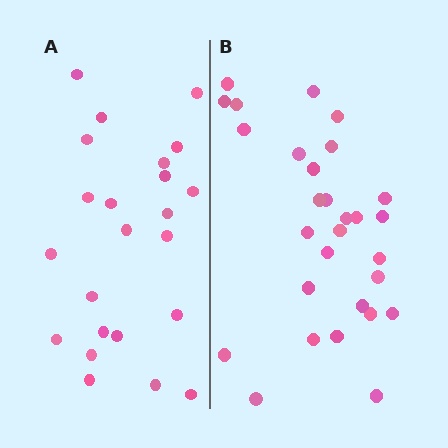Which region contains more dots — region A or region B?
Region B (the right region) has more dots.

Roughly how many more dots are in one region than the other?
Region B has about 6 more dots than region A.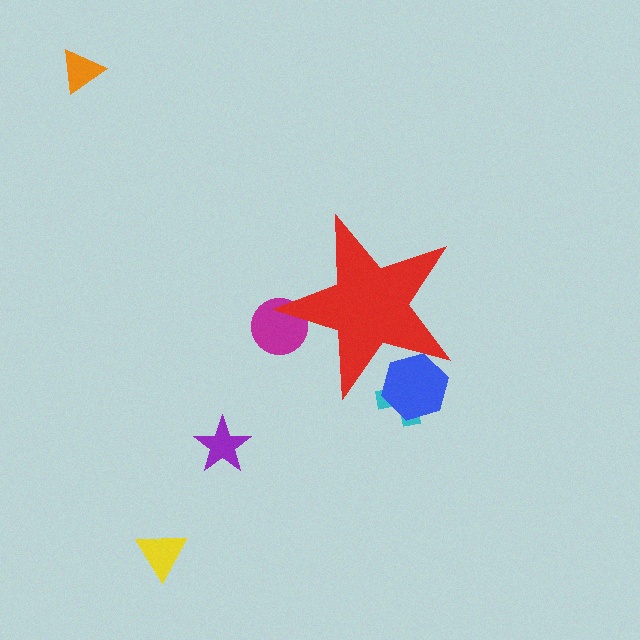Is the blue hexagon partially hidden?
Yes, the blue hexagon is partially hidden behind the red star.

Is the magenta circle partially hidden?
Yes, the magenta circle is partially hidden behind the red star.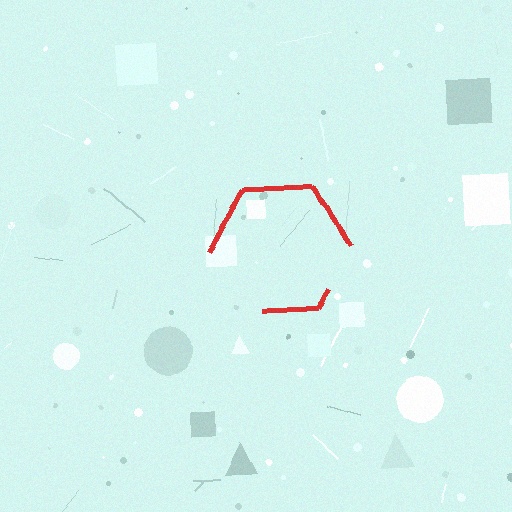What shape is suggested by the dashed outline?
The dashed outline suggests a hexagon.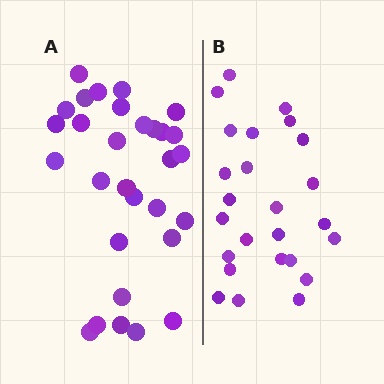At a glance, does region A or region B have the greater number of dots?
Region A (the left region) has more dots.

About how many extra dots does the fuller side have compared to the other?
Region A has about 5 more dots than region B.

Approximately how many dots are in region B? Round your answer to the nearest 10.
About 20 dots. (The exact count is 25, which rounds to 20.)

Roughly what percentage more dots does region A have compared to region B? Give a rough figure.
About 20% more.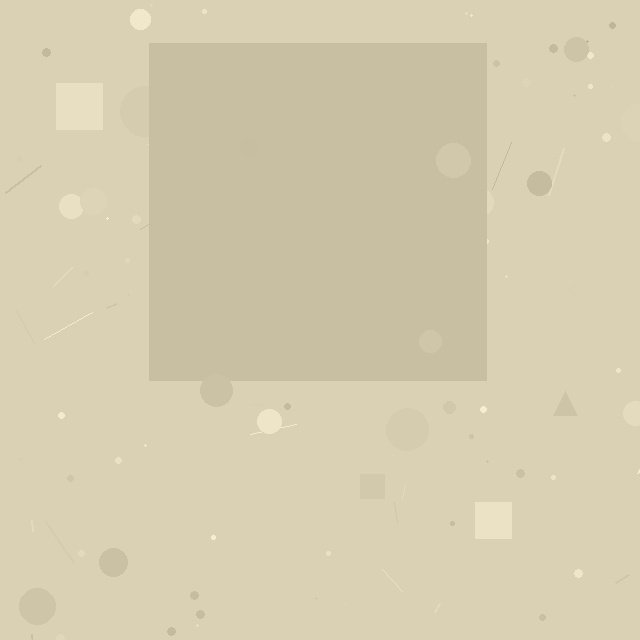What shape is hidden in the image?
A square is hidden in the image.